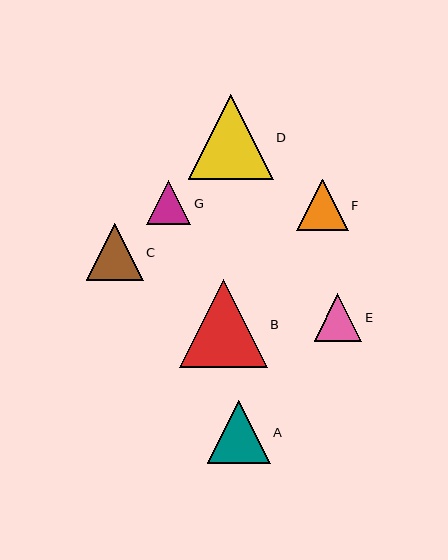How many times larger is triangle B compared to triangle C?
Triangle B is approximately 1.5 times the size of triangle C.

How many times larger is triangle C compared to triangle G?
Triangle C is approximately 1.3 times the size of triangle G.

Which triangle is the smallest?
Triangle G is the smallest with a size of approximately 44 pixels.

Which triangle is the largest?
Triangle B is the largest with a size of approximately 88 pixels.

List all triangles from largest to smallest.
From largest to smallest: B, D, A, C, F, E, G.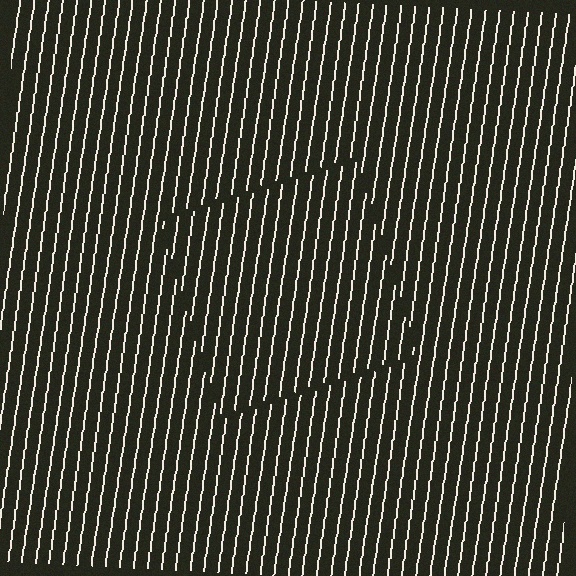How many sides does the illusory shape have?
4 sides — the line-ends trace a square.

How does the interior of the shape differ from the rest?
The interior of the shape contains the same grating, shifted by half a period — the contour is defined by the phase discontinuity where line-ends from the inner and outer gratings abut.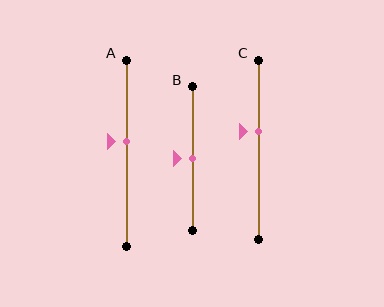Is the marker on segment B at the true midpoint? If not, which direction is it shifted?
Yes, the marker on segment B is at the true midpoint.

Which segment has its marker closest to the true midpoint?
Segment B has its marker closest to the true midpoint.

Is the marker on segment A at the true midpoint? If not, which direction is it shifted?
No, the marker on segment A is shifted upward by about 6% of the segment length.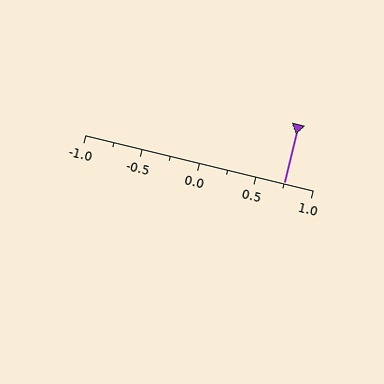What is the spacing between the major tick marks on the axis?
The major ticks are spaced 0.5 apart.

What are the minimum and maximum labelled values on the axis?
The axis runs from -1.0 to 1.0.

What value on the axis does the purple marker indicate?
The marker indicates approximately 0.75.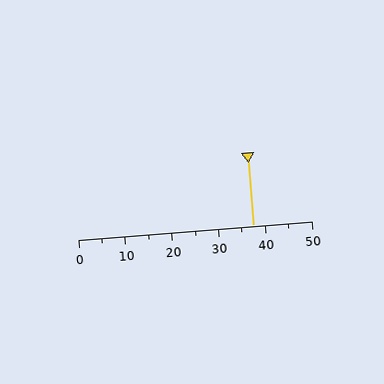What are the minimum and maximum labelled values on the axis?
The axis runs from 0 to 50.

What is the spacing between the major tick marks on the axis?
The major ticks are spaced 10 apart.